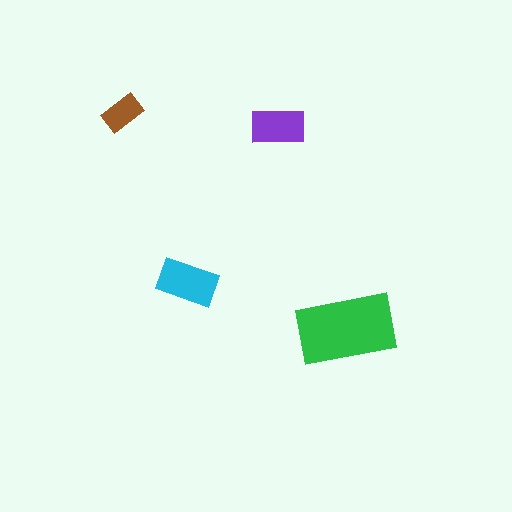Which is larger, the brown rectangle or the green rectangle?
The green one.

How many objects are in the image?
There are 4 objects in the image.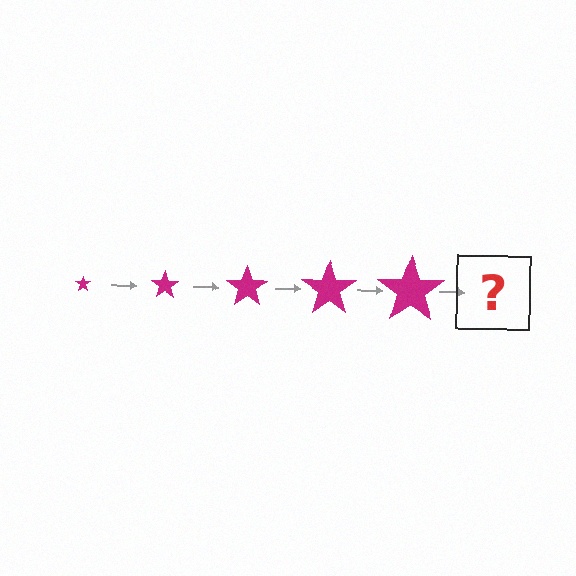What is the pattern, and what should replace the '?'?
The pattern is that the star gets progressively larger each step. The '?' should be a magenta star, larger than the previous one.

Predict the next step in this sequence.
The next step is a magenta star, larger than the previous one.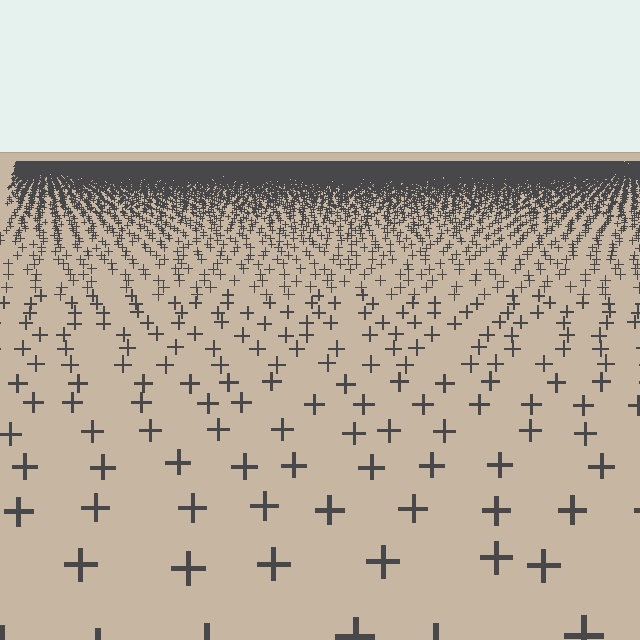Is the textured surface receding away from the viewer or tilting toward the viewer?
The surface is receding away from the viewer. Texture elements get smaller and denser toward the top.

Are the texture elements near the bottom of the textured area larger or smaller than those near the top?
Larger. Near the bottom, elements are closer to the viewer and appear at a bigger on-screen size.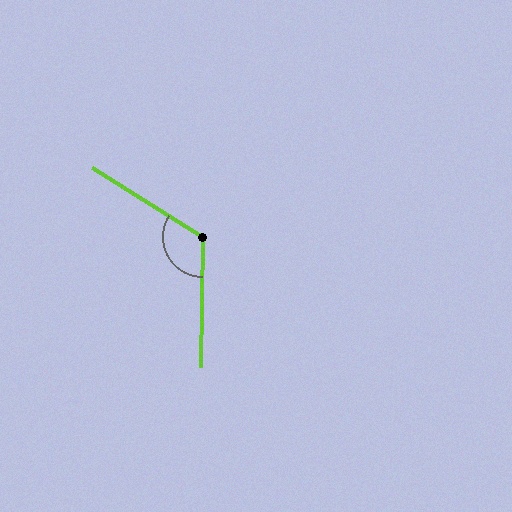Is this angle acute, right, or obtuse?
It is obtuse.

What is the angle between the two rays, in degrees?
Approximately 121 degrees.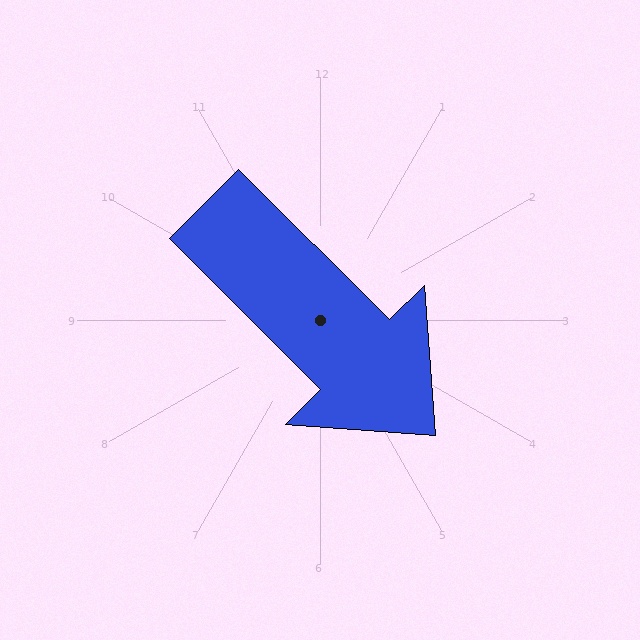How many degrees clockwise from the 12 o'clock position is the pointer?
Approximately 135 degrees.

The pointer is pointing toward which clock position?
Roughly 4 o'clock.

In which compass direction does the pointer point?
Southeast.